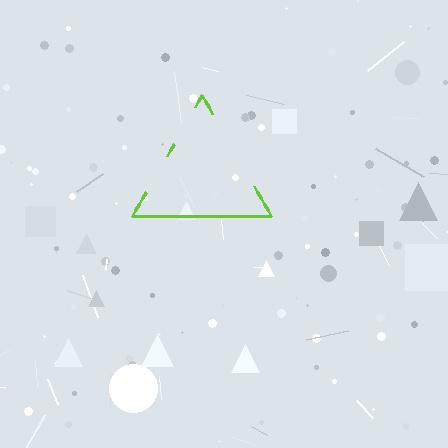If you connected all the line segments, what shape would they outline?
They would outline a triangle.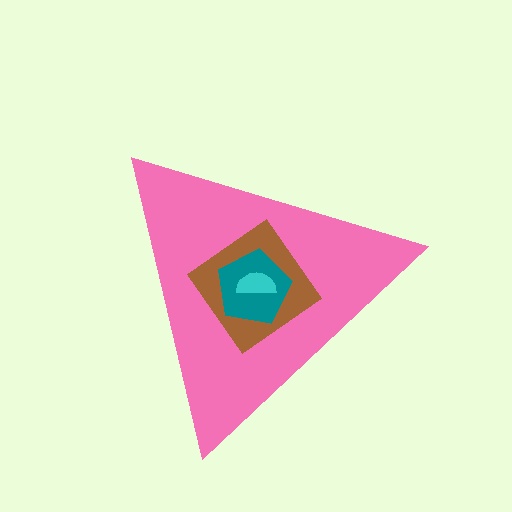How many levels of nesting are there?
4.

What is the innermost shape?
The cyan semicircle.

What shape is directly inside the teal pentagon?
The cyan semicircle.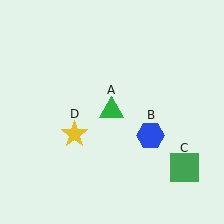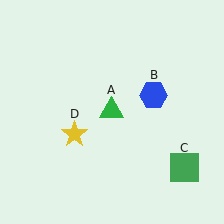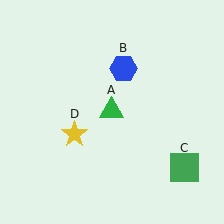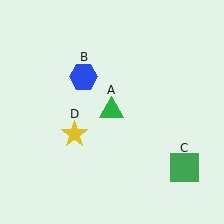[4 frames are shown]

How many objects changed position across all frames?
1 object changed position: blue hexagon (object B).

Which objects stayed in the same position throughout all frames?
Green triangle (object A) and green square (object C) and yellow star (object D) remained stationary.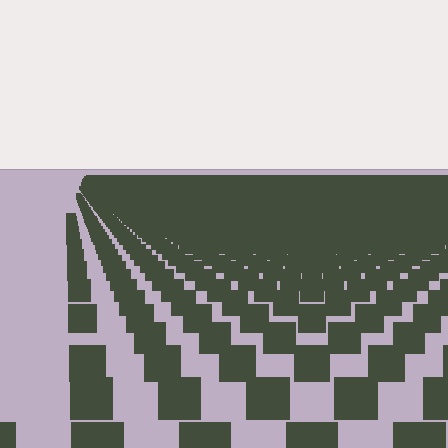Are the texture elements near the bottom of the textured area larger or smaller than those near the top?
Larger. Near the bottom, elements are closer to the viewer and appear at a bigger on-screen size.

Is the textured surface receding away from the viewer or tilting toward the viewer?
The surface is receding away from the viewer. Texture elements get smaller and denser toward the top.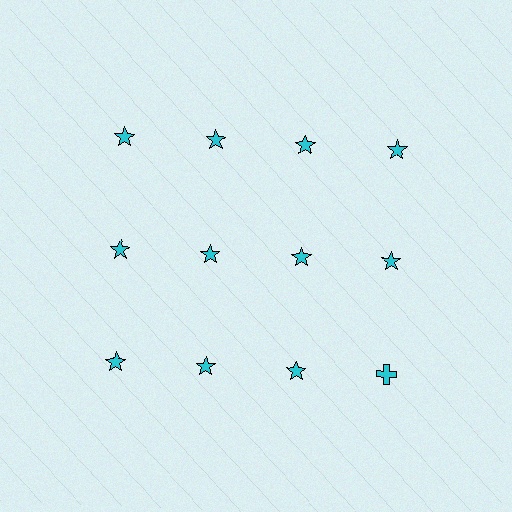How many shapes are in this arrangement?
There are 12 shapes arranged in a grid pattern.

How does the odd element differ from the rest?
It has a different shape: cross instead of star.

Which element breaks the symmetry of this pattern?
The cyan cross in the third row, second from right column breaks the symmetry. All other shapes are cyan stars.